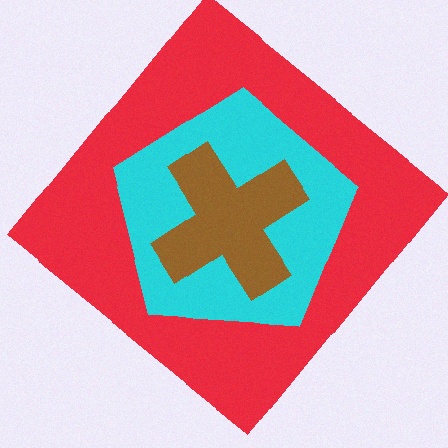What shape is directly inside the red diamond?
The cyan pentagon.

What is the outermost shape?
The red diamond.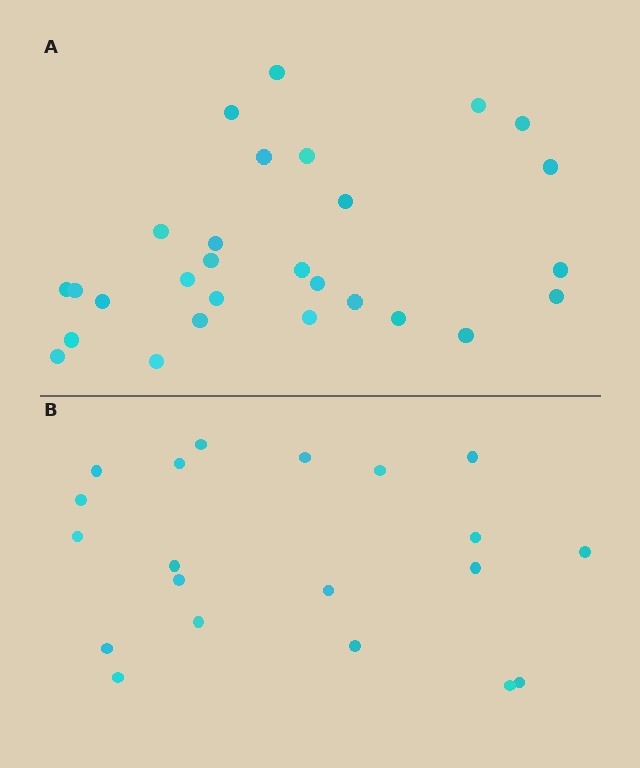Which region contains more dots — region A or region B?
Region A (the top region) has more dots.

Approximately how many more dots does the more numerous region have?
Region A has roughly 8 or so more dots than region B.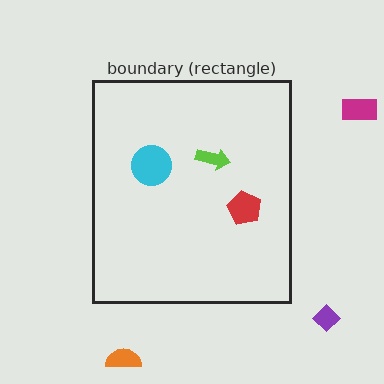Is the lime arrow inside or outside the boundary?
Inside.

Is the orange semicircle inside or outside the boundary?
Outside.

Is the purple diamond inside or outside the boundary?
Outside.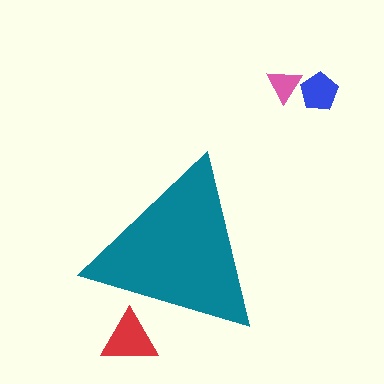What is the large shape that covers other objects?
A teal triangle.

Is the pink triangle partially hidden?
No, the pink triangle is fully visible.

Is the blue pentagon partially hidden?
No, the blue pentagon is fully visible.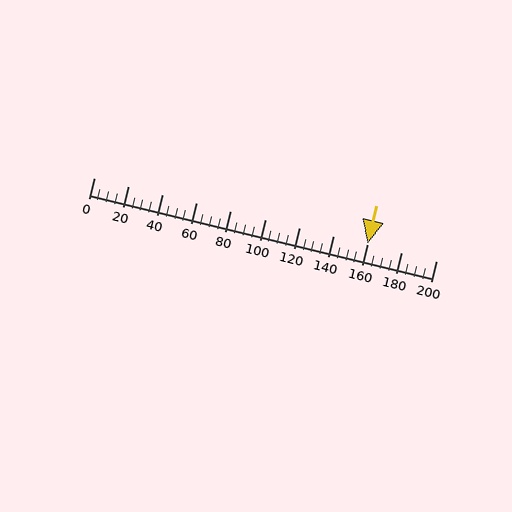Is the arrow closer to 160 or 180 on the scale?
The arrow is closer to 160.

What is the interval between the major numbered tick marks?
The major tick marks are spaced 20 units apart.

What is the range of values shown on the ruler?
The ruler shows values from 0 to 200.